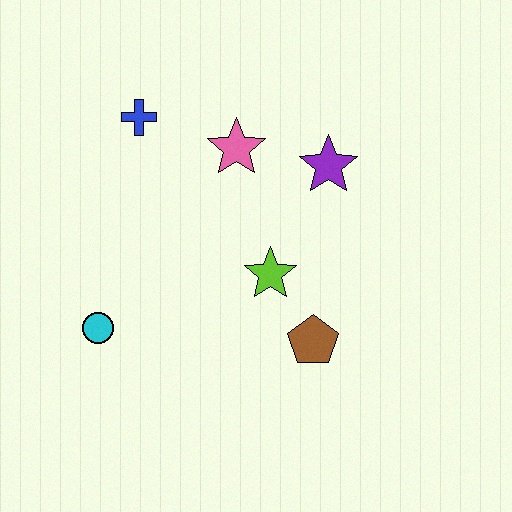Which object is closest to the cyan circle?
The lime star is closest to the cyan circle.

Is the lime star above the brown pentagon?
Yes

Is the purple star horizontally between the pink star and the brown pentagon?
No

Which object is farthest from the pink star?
The cyan circle is farthest from the pink star.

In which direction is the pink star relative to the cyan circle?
The pink star is above the cyan circle.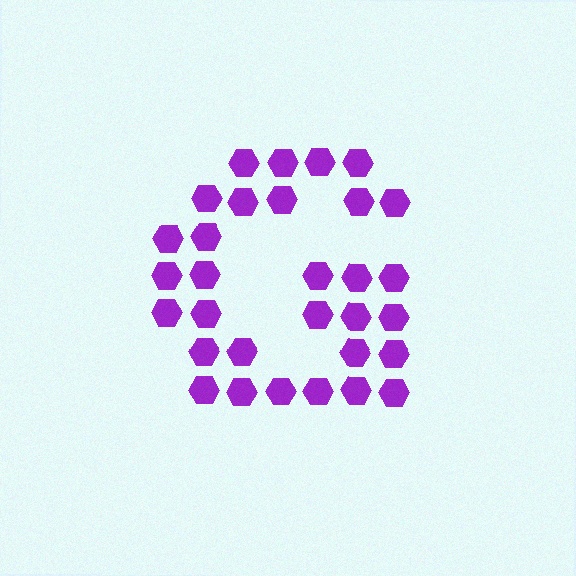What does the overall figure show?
The overall figure shows the letter G.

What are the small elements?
The small elements are hexagons.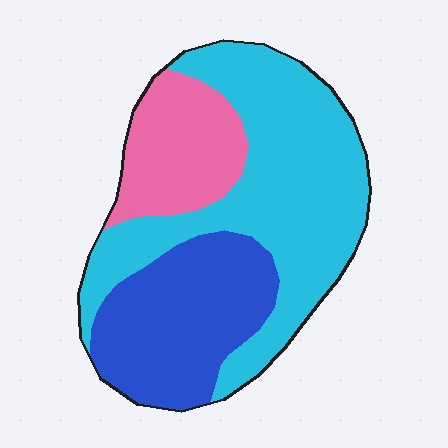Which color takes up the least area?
Pink, at roughly 20%.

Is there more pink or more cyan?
Cyan.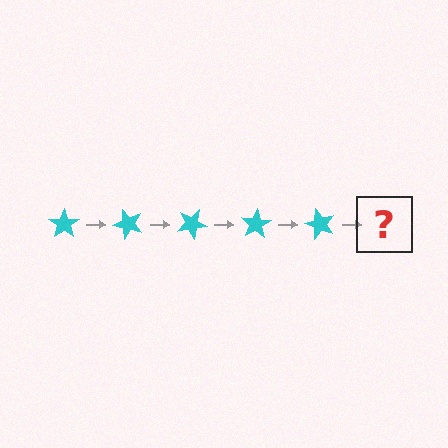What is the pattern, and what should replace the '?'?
The pattern is that the star rotates 50 degrees each step. The '?' should be a cyan star rotated 250 degrees.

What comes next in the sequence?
The next element should be a cyan star rotated 250 degrees.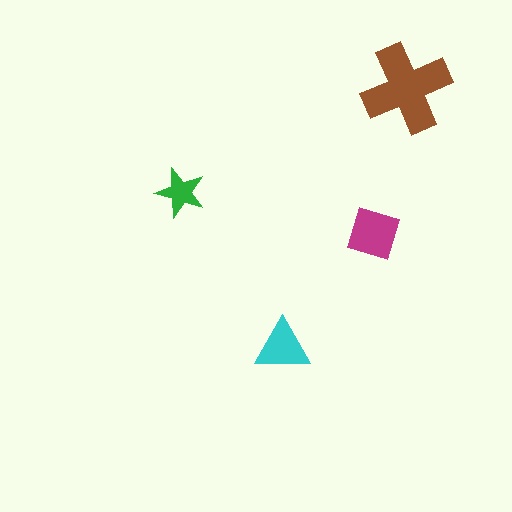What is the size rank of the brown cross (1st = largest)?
1st.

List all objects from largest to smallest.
The brown cross, the magenta square, the cyan triangle, the green star.